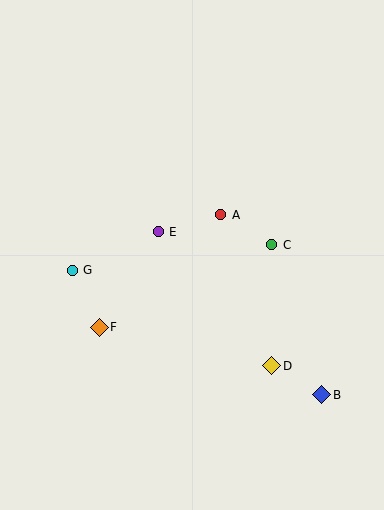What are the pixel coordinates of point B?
Point B is at (322, 395).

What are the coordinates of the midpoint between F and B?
The midpoint between F and B is at (210, 361).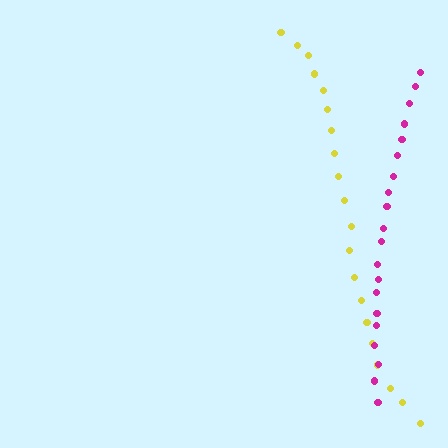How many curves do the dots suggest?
There are 2 distinct paths.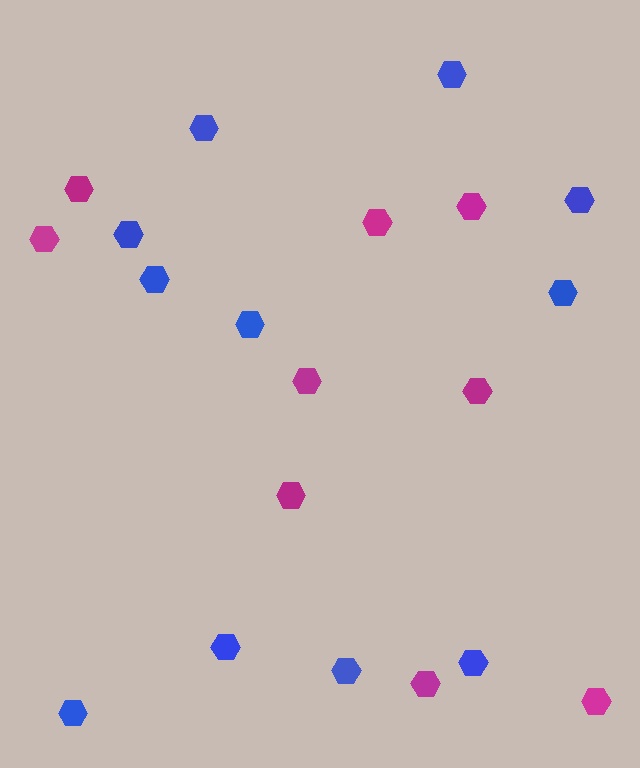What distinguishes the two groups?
There are 2 groups: one group of blue hexagons (11) and one group of magenta hexagons (9).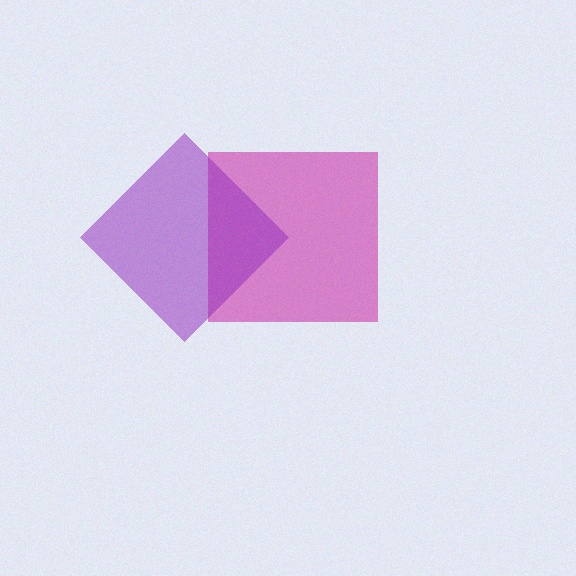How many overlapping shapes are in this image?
There are 2 overlapping shapes in the image.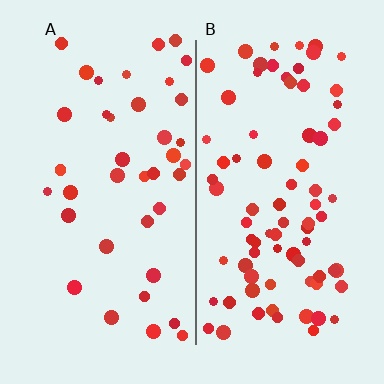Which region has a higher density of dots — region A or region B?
B (the right).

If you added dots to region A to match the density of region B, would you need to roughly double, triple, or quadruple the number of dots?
Approximately double.